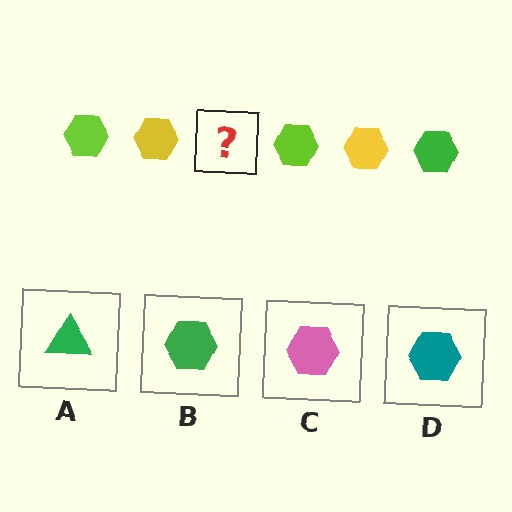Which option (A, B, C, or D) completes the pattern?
B.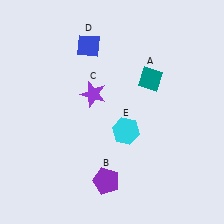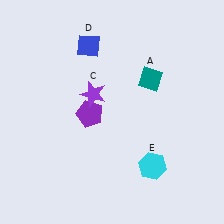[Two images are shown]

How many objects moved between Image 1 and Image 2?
2 objects moved between the two images.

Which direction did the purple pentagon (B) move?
The purple pentagon (B) moved up.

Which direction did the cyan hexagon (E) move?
The cyan hexagon (E) moved down.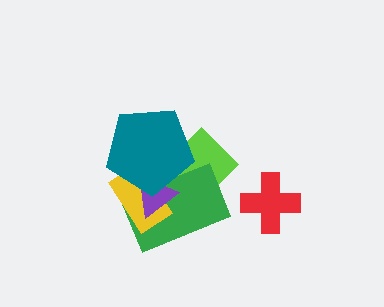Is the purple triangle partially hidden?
Yes, it is partially covered by another shape.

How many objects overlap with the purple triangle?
4 objects overlap with the purple triangle.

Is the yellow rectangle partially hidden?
Yes, it is partially covered by another shape.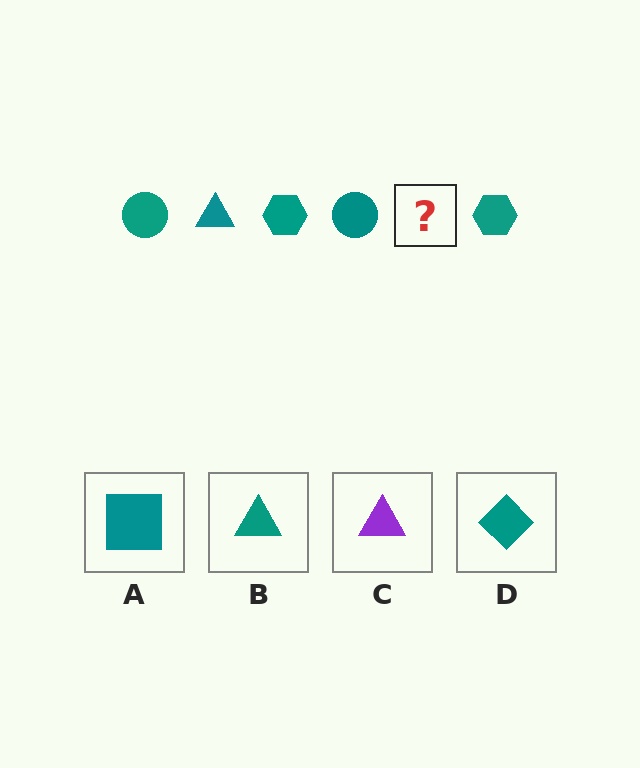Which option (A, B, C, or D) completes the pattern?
B.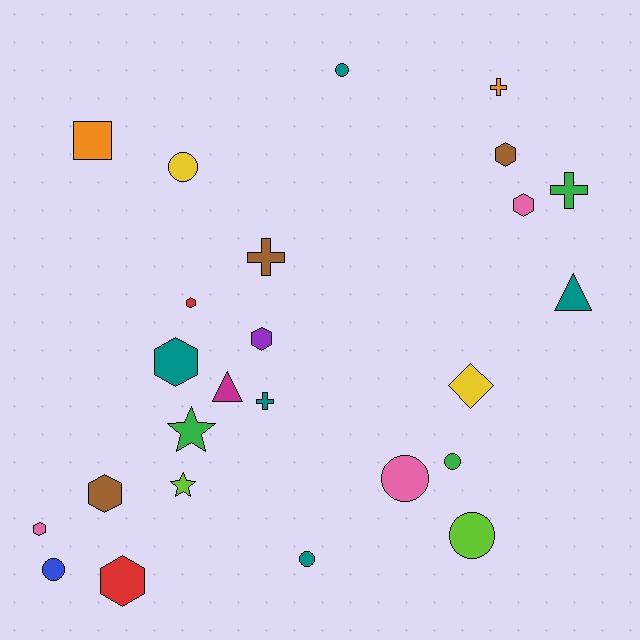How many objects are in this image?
There are 25 objects.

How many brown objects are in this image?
There are 3 brown objects.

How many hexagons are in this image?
There are 8 hexagons.